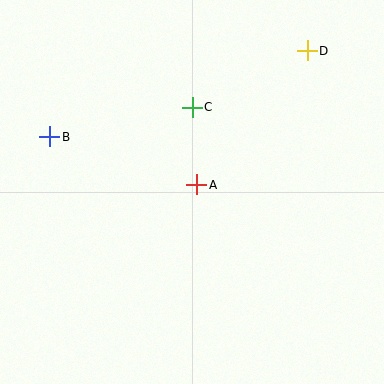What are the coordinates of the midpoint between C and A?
The midpoint between C and A is at (194, 146).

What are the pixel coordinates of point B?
Point B is at (50, 137).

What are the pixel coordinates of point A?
Point A is at (197, 185).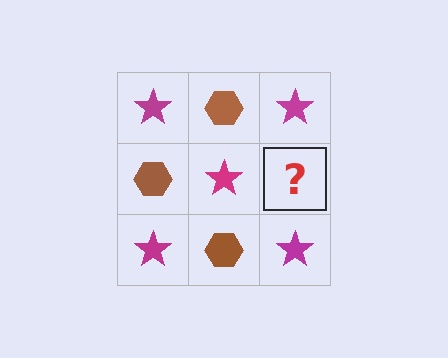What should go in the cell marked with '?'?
The missing cell should contain a brown hexagon.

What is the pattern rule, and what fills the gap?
The rule is that it alternates magenta star and brown hexagon in a checkerboard pattern. The gap should be filled with a brown hexagon.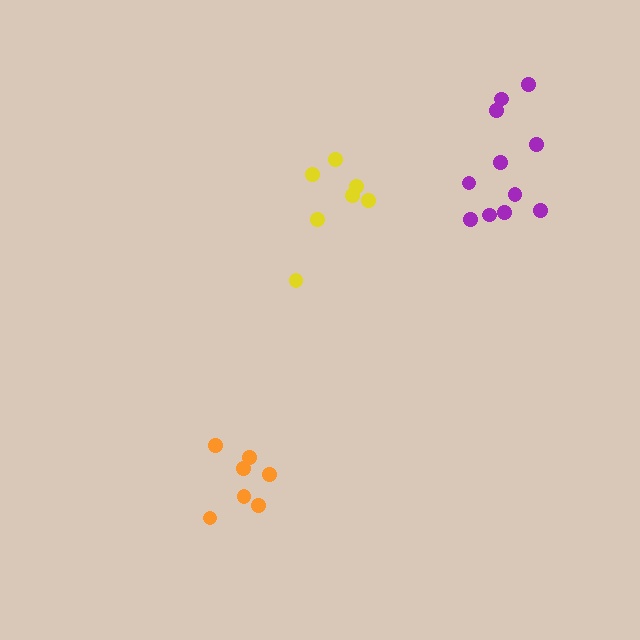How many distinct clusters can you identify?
There are 3 distinct clusters.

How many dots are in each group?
Group 1: 7 dots, Group 2: 11 dots, Group 3: 7 dots (25 total).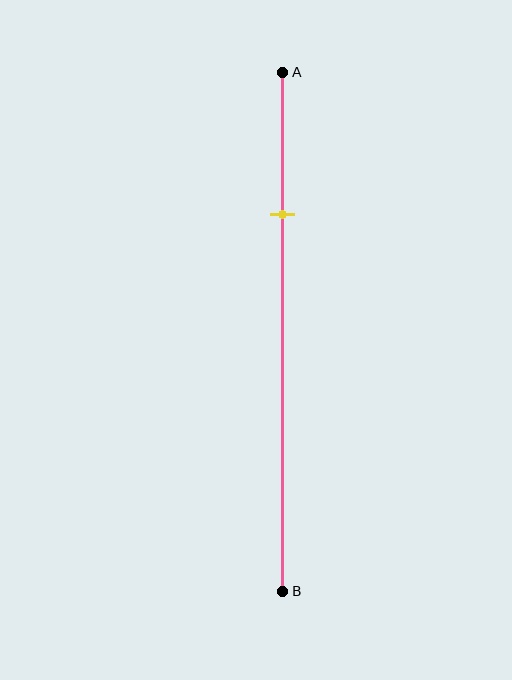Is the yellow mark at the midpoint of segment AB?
No, the mark is at about 25% from A, not at the 50% midpoint.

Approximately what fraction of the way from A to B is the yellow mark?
The yellow mark is approximately 25% of the way from A to B.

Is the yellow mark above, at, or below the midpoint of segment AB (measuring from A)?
The yellow mark is above the midpoint of segment AB.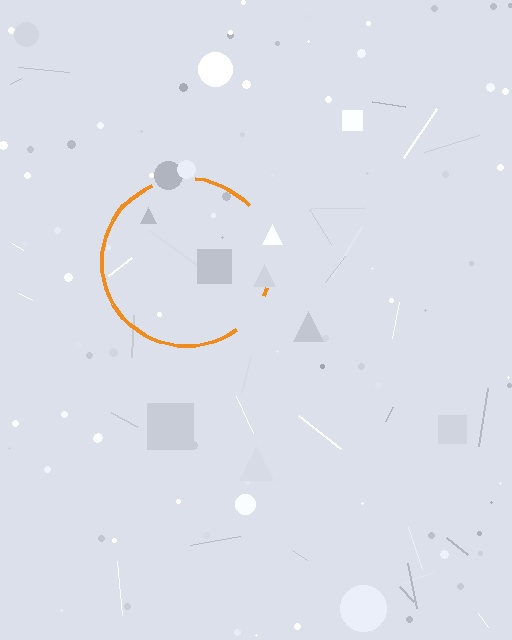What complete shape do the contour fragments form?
The contour fragments form a circle.